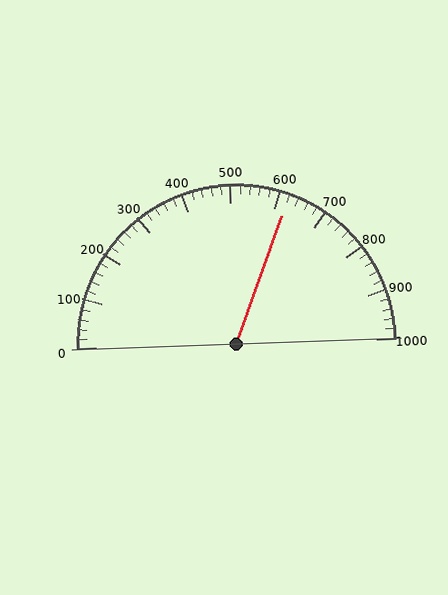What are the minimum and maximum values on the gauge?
The gauge ranges from 0 to 1000.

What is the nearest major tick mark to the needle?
The nearest major tick mark is 600.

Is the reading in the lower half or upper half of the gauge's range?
The reading is in the upper half of the range (0 to 1000).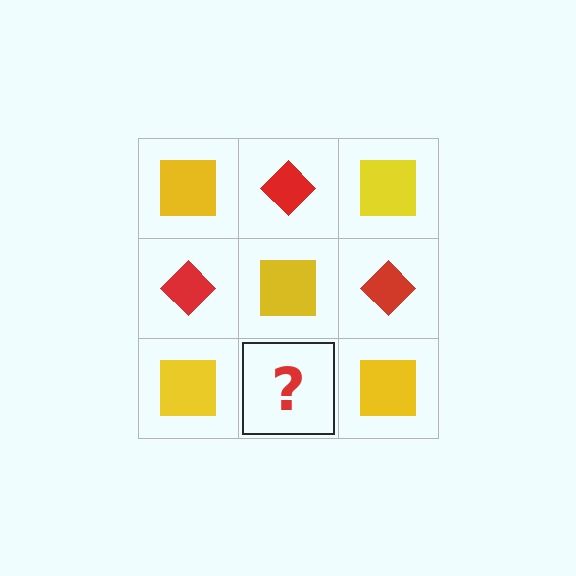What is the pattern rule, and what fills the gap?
The rule is that it alternates yellow square and red diamond in a checkerboard pattern. The gap should be filled with a red diamond.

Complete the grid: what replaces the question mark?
The question mark should be replaced with a red diamond.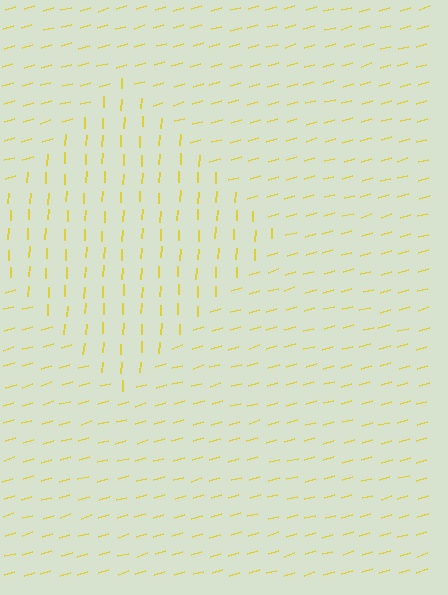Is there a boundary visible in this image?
Yes, there is a texture boundary formed by a change in line orientation.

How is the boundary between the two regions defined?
The boundary is defined purely by a change in line orientation (approximately 71 degrees difference). All lines are the same color and thickness.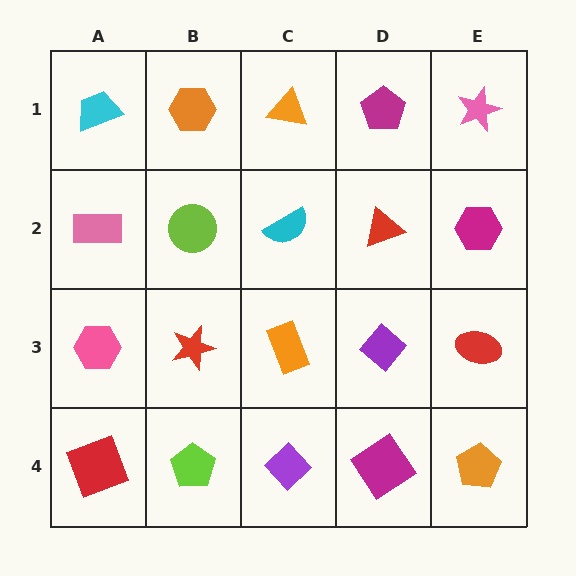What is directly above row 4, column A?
A pink hexagon.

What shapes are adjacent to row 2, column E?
A pink star (row 1, column E), a red ellipse (row 3, column E), a red triangle (row 2, column D).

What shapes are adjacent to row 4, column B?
A red star (row 3, column B), a red square (row 4, column A), a purple diamond (row 4, column C).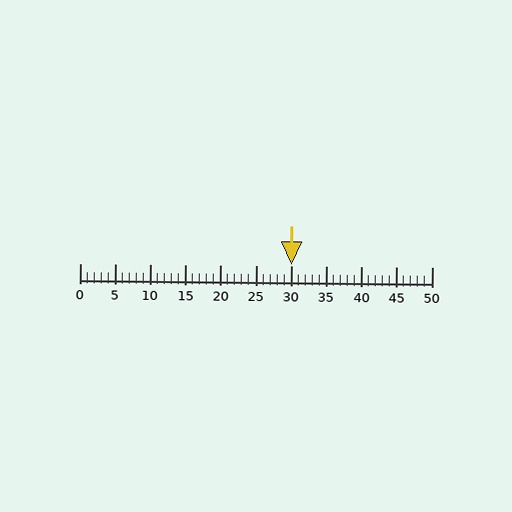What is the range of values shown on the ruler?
The ruler shows values from 0 to 50.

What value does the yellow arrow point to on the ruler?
The yellow arrow points to approximately 30.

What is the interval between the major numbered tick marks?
The major tick marks are spaced 5 units apart.